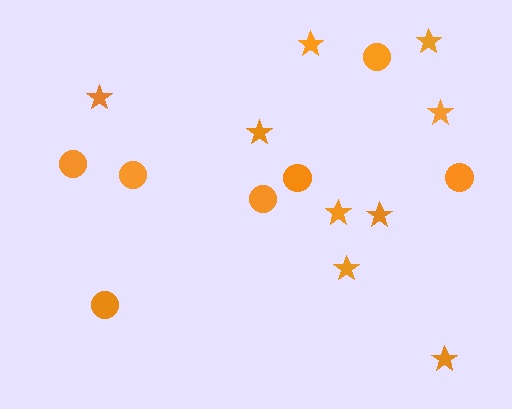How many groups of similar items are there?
There are 2 groups: one group of circles (7) and one group of stars (9).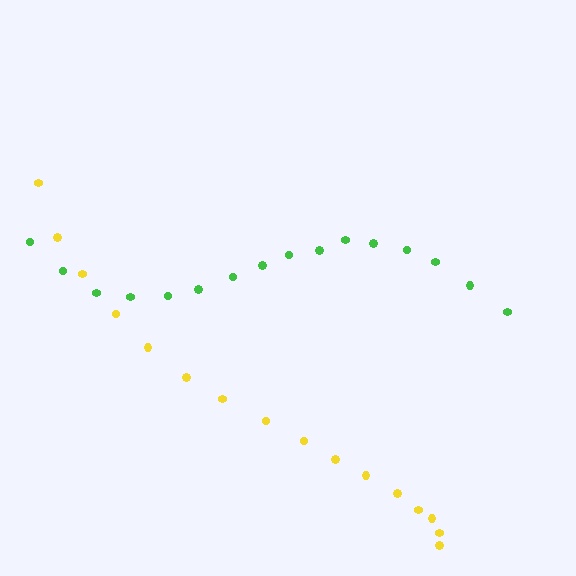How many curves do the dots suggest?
There are 2 distinct paths.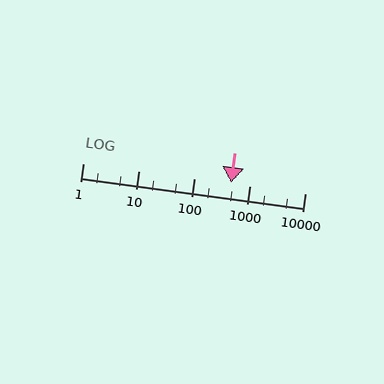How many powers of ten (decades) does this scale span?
The scale spans 4 decades, from 1 to 10000.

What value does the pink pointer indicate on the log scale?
The pointer indicates approximately 460.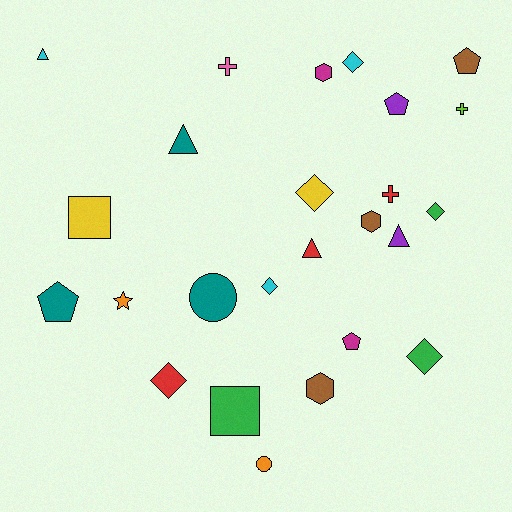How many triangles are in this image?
There are 4 triangles.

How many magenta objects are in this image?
There are 2 magenta objects.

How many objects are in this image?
There are 25 objects.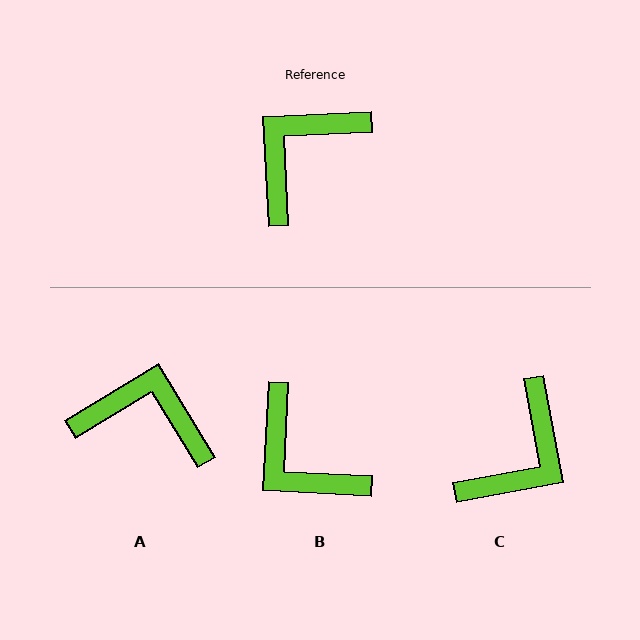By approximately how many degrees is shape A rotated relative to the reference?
Approximately 62 degrees clockwise.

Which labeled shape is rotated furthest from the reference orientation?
C, about 172 degrees away.